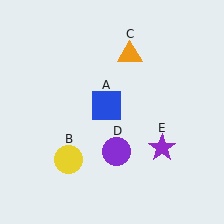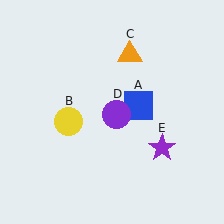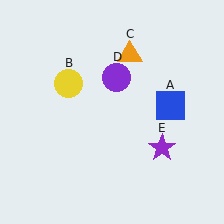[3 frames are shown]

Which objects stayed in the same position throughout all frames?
Orange triangle (object C) and purple star (object E) remained stationary.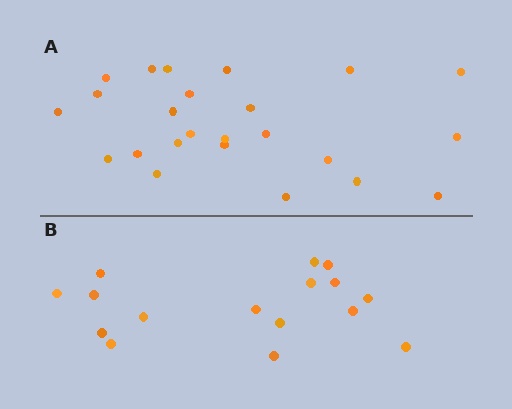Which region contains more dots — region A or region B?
Region A (the top region) has more dots.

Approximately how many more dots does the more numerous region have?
Region A has roughly 8 or so more dots than region B.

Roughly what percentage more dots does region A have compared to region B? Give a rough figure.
About 50% more.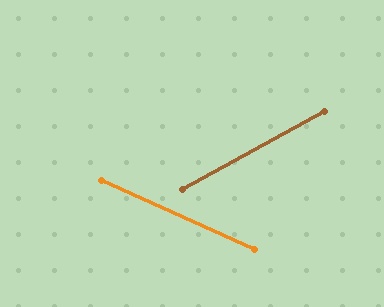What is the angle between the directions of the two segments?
Approximately 53 degrees.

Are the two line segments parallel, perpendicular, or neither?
Neither parallel nor perpendicular — they differ by about 53°.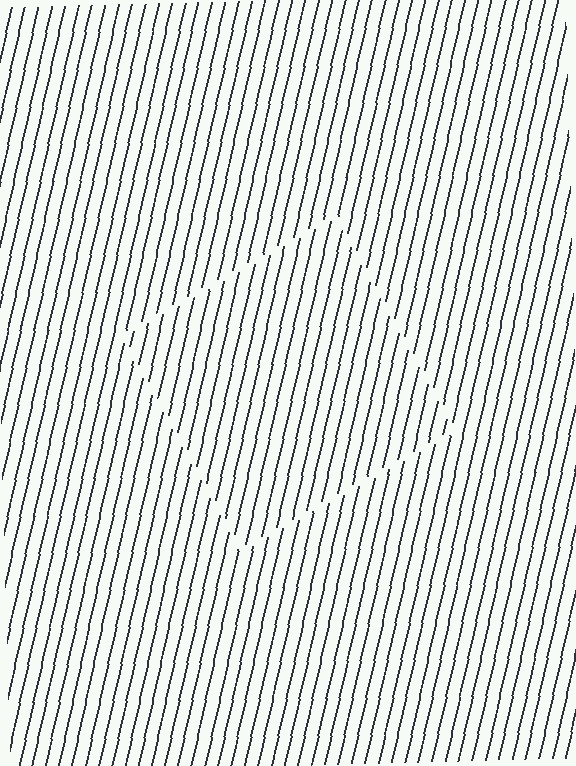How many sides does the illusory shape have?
4 sides — the line-ends trace a square.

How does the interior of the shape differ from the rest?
The interior of the shape contains the same grating, shifted by half a period — the contour is defined by the phase discontinuity where line-ends from the inner and outer gratings abut.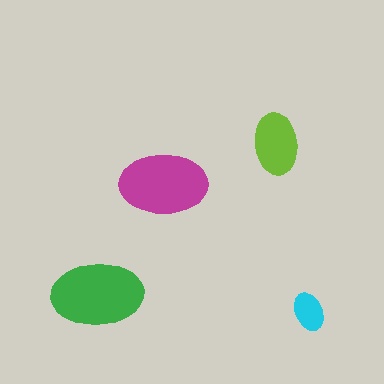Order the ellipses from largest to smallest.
the green one, the magenta one, the lime one, the cyan one.